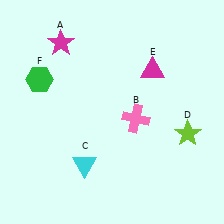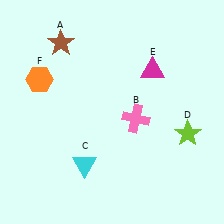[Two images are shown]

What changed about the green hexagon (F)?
In Image 1, F is green. In Image 2, it changed to orange.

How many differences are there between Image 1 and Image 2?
There are 2 differences between the two images.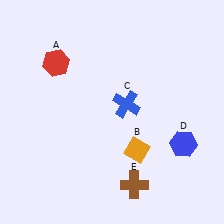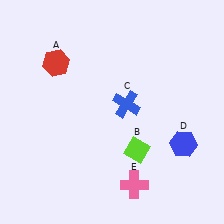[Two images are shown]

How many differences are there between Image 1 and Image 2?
There are 2 differences between the two images.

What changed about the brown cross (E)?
In Image 1, E is brown. In Image 2, it changed to pink.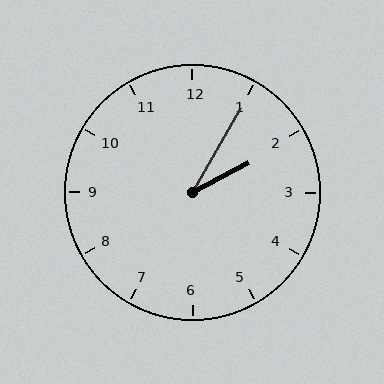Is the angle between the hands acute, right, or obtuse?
It is acute.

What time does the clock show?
2:05.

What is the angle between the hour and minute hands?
Approximately 32 degrees.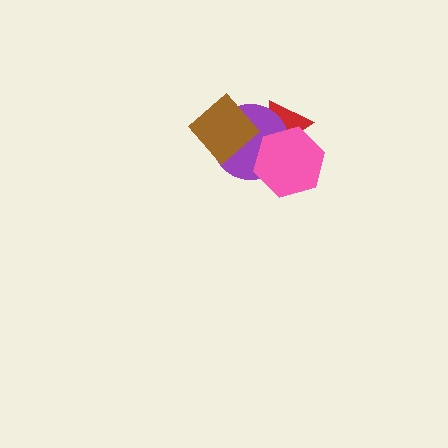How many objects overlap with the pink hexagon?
2 objects overlap with the pink hexagon.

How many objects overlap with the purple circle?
3 objects overlap with the purple circle.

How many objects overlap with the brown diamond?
1 object overlaps with the brown diamond.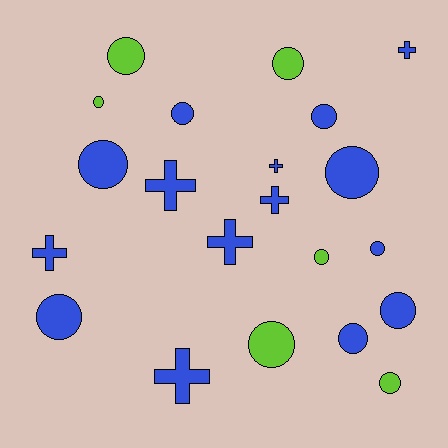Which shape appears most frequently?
Circle, with 14 objects.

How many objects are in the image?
There are 21 objects.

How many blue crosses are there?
There are 7 blue crosses.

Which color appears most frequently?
Blue, with 15 objects.